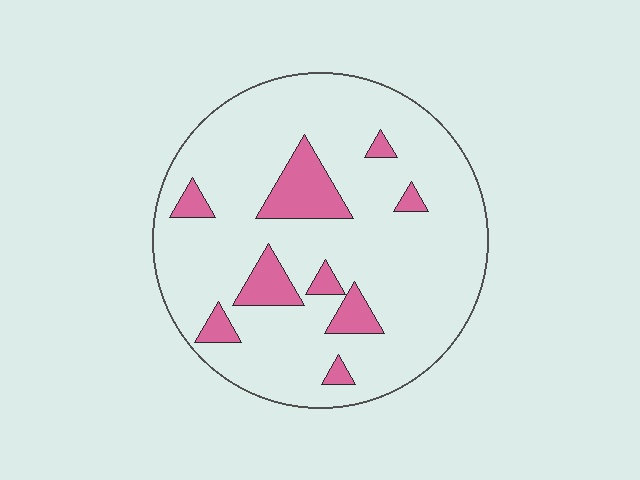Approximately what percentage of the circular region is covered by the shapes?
Approximately 15%.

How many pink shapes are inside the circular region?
9.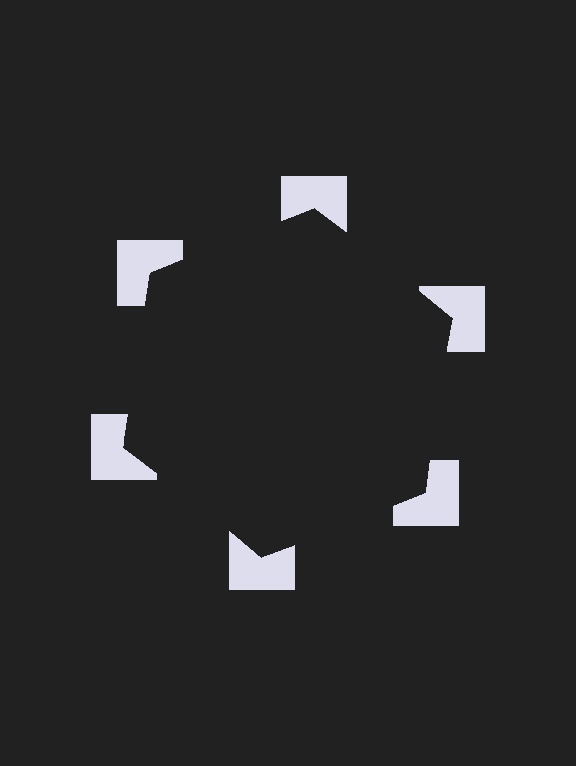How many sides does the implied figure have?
6 sides.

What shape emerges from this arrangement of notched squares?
An illusory hexagon — its edges are inferred from the aligned wedge cuts in the notched squares, not physically drawn.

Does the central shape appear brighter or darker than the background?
It typically appears slightly darker than the background, even though no actual brightness change is drawn.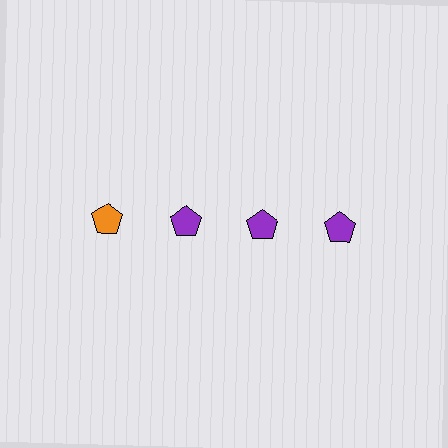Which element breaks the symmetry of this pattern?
The orange pentagon in the top row, leftmost column breaks the symmetry. All other shapes are purple pentagons.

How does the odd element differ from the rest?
It has a different color: orange instead of purple.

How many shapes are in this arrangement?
There are 4 shapes arranged in a grid pattern.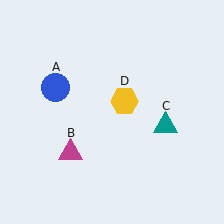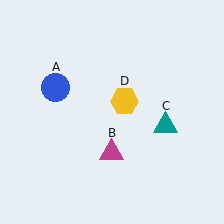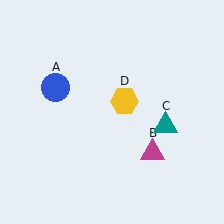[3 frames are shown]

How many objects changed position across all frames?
1 object changed position: magenta triangle (object B).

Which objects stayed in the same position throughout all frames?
Blue circle (object A) and teal triangle (object C) and yellow hexagon (object D) remained stationary.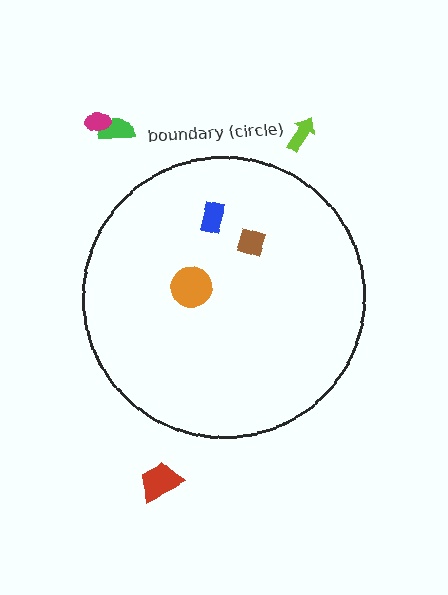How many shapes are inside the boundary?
3 inside, 4 outside.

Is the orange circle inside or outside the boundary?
Inside.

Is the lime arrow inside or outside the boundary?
Outside.